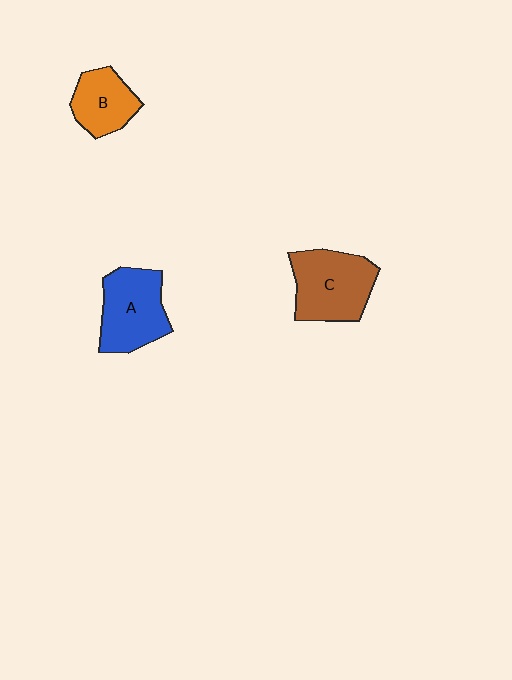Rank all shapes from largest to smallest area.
From largest to smallest: C (brown), A (blue), B (orange).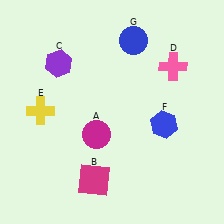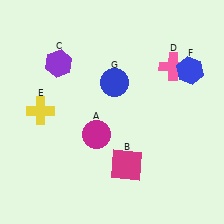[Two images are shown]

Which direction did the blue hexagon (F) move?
The blue hexagon (F) moved up.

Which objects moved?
The objects that moved are: the magenta square (B), the blue hexagon (F), the blue circle (G).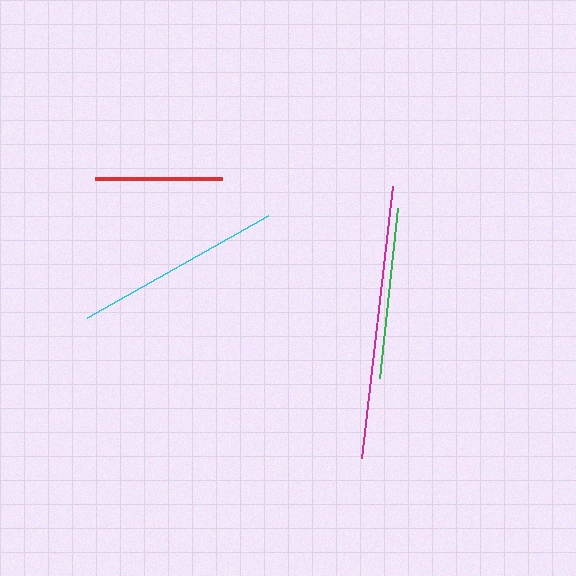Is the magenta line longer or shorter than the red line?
The magenta line is longer than the red line.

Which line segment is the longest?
The magenta line is the longest at approximately 274 pixels.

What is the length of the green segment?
The green segment is approximately 171 pixels long.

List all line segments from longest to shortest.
From longest to shortest: magenta, cyan, green, red.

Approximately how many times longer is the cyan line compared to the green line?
The cyan line is approximately 1.2 times the length of the green line.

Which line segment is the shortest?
The red line is the shortest at approximately 128 pixels.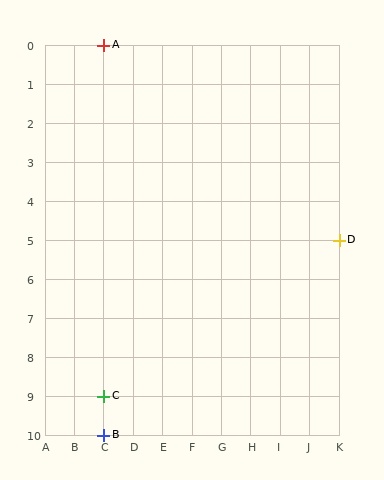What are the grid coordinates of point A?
Point A is at grid coordinates (C, 0).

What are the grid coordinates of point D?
Point D is at grid coordinates (K, 5).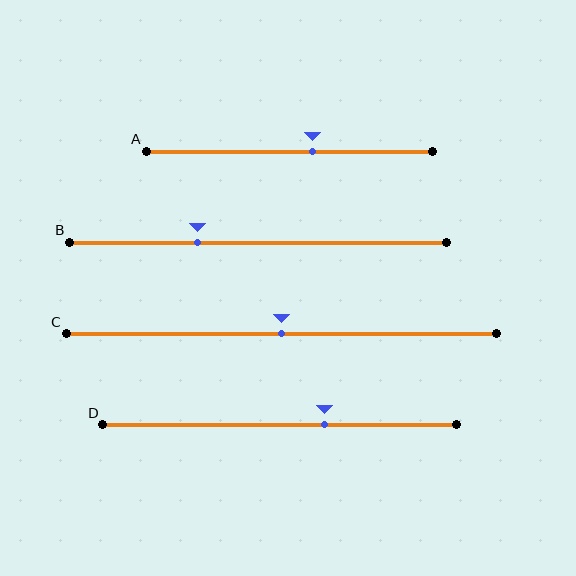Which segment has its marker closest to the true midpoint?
Segment C has its marker closest to the true midpoint.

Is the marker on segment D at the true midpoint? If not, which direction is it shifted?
No, the marker on segment D is shifted to the right by about 13% of the segment length.